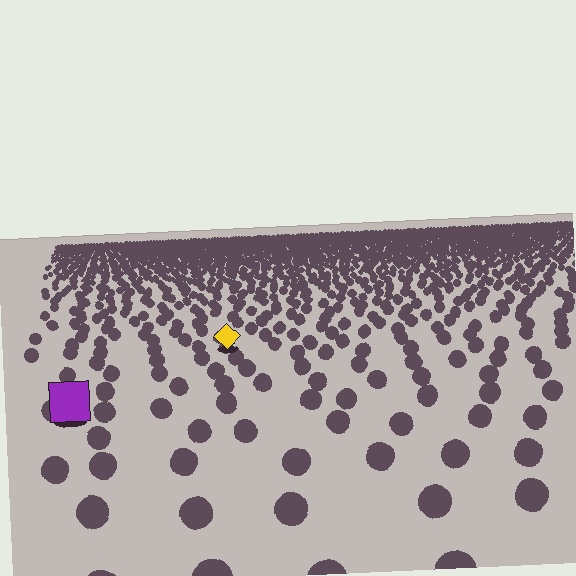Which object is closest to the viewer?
The purple square is closest. The texture marks near it are larger and more spread out.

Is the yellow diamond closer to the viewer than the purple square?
No. The purple square is closer — you can tell from the texture gradient: the ground texture is coarser near it.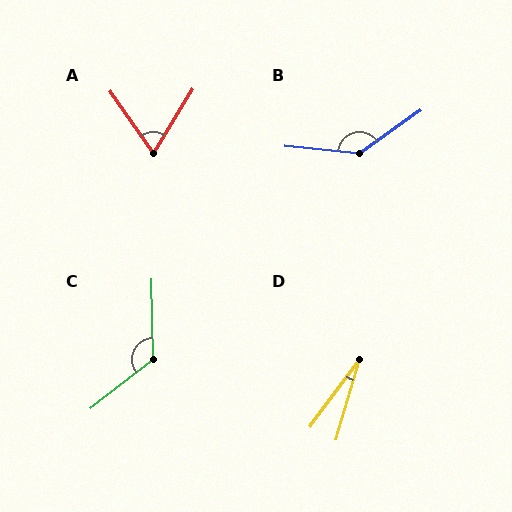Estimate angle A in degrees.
Approximately 67 degrees.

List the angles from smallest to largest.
D (19°), A (67°), C (127°), B (139°).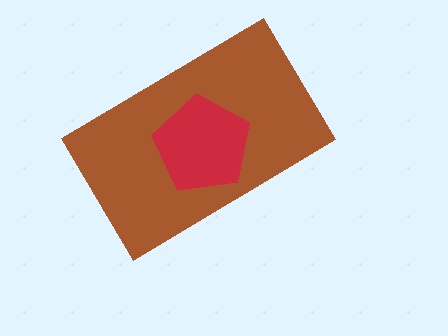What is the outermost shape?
The brown rectangle.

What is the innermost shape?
The red pentagon.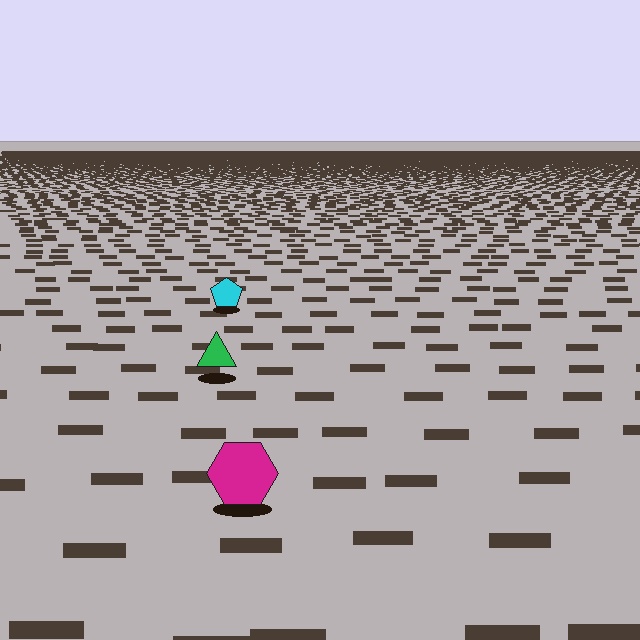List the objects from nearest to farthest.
From nearest to farthest: the magenta hexagon, the green triangle, the cyan pentagon.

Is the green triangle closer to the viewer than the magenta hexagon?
No. The magenta hexagon is closer — you can tell from the texture gradient: the ground texture is coarser near it.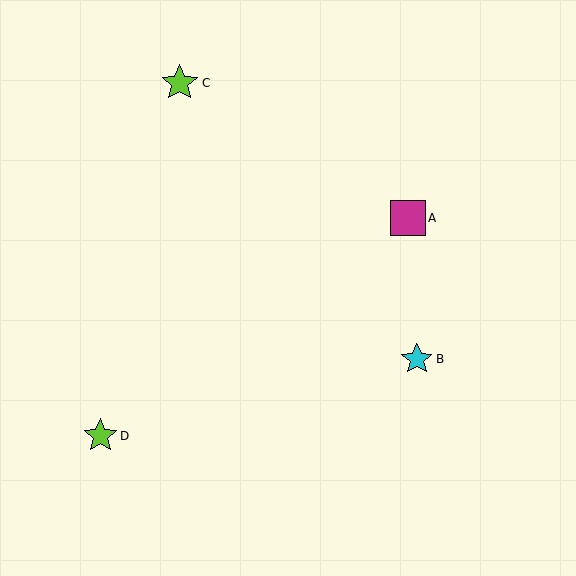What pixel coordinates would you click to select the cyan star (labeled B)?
Click at (417, 359) to select the cyan star B.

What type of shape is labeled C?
Shape C is a lime star.